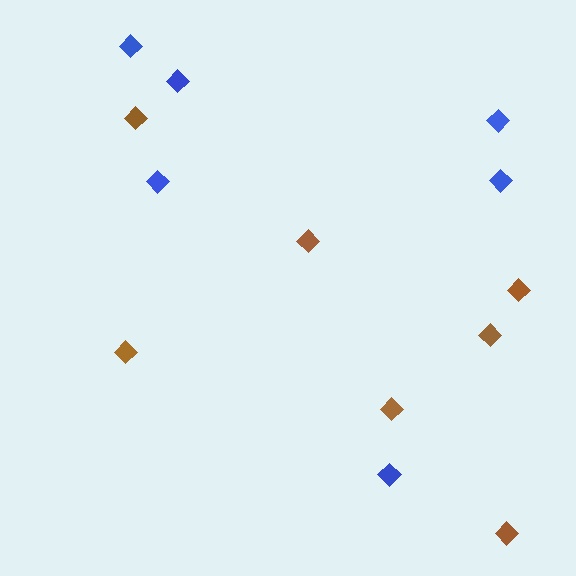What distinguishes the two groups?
There are 2 groups: one group of blue diamonds (6) and one group of brown diamonds (7).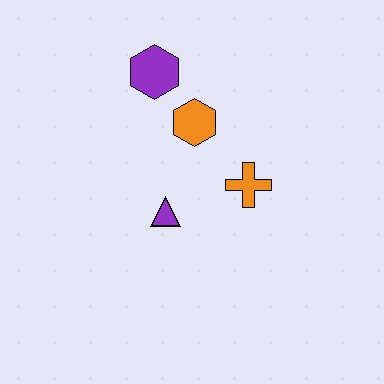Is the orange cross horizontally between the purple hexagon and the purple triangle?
No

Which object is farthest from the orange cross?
The purple hexagon is farthest from the orange cross.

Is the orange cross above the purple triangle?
Yes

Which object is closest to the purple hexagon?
The orange hexagon is closest to the purple hexagon.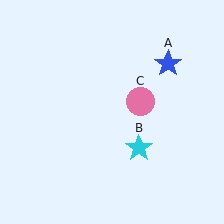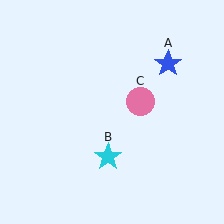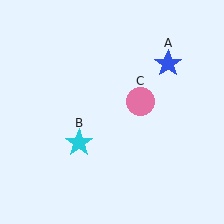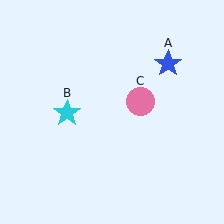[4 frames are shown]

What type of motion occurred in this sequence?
The cyan star (object B) rotated clockwise around the center of the scene.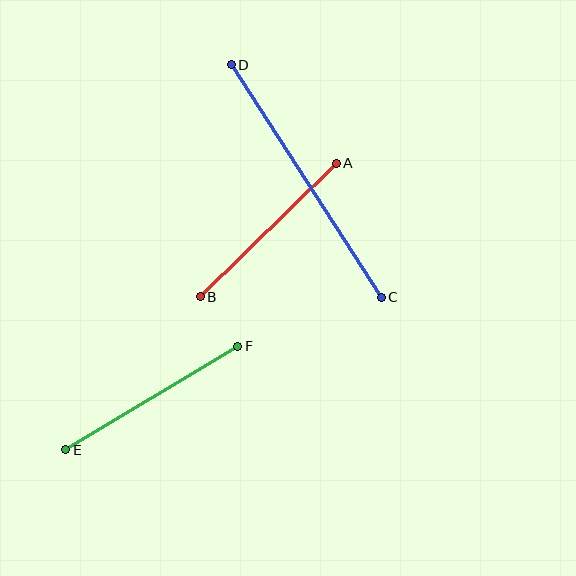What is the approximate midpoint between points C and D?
The midpoint is at approximately (306, 181) pixels.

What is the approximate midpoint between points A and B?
The midpoint is at approximately (268, 230) pixels.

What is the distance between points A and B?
The distance is approximately 191 pixels.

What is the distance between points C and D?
The distance is approximately 276 pixels.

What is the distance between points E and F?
The distance is approximately 201 pixels.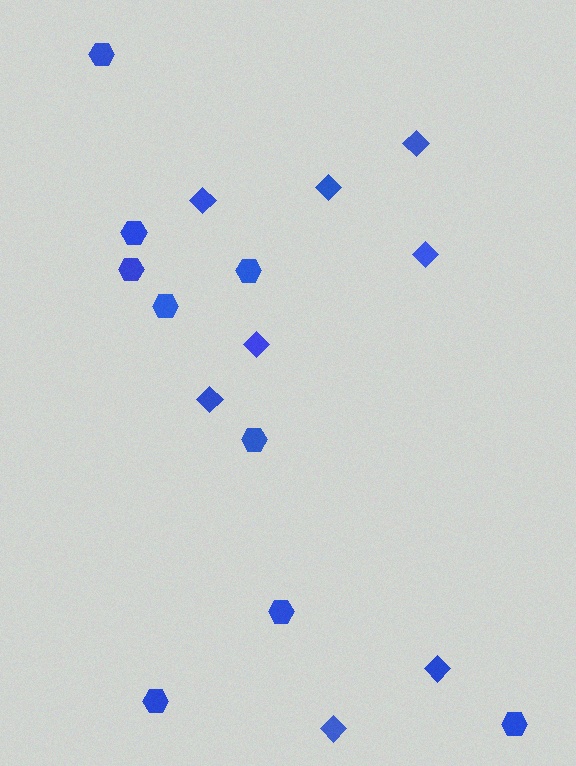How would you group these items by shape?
There are 2 groups: one group of diamonds (8) and one group of hexagons (9).